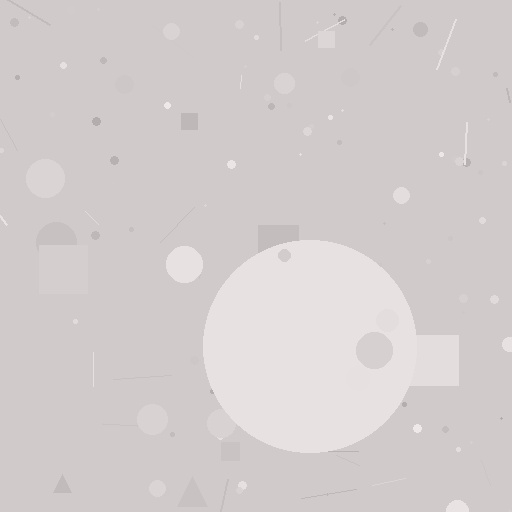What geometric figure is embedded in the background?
A circle is embedded in the background.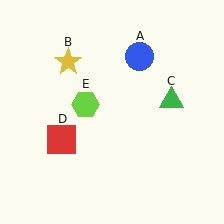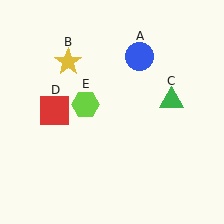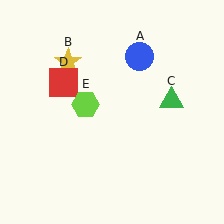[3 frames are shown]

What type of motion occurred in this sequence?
The red square (object D) rotated clockwise around the center of the scene.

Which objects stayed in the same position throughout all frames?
Blue circle (object A) and yellow star (object B) and green triangle (object C) and lime hexagon (object E) remained stationary.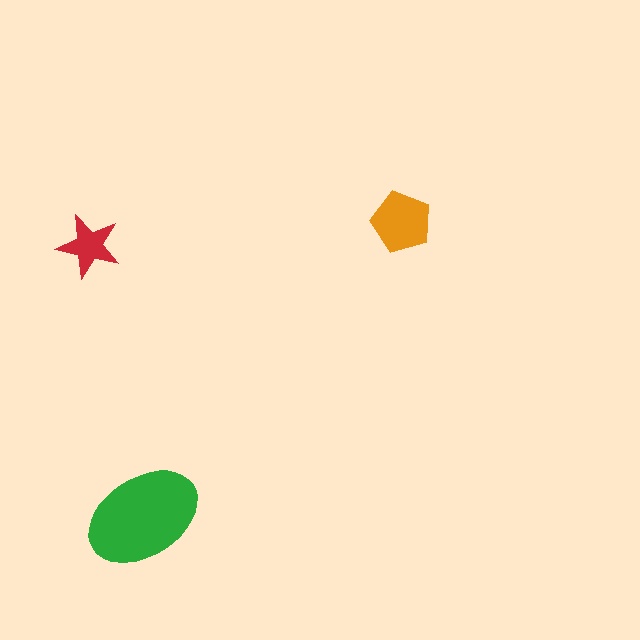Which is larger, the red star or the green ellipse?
The green ellipse.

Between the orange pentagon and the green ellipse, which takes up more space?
The green ellipse.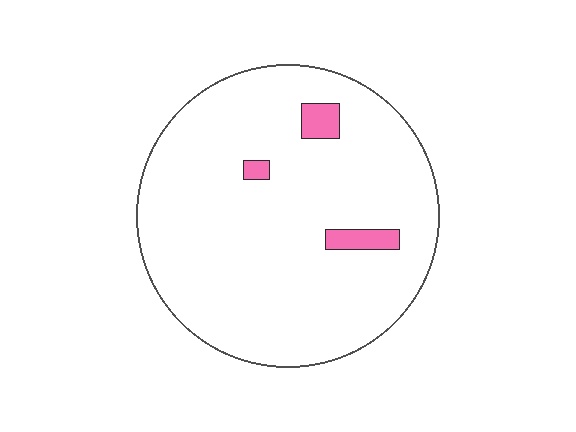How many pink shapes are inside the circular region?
3.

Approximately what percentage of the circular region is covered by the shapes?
Approximately 5%.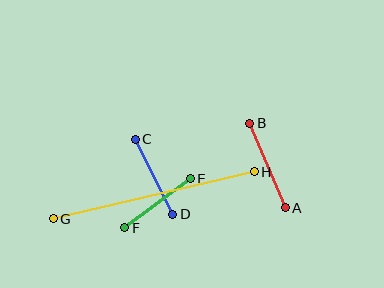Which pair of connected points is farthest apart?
Points G and H are farthest apart.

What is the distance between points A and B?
The distance is approximately 92 pixels.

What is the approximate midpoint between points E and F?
The midpoint is at approximately (158, 203) pixels.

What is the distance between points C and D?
The distance is approximately 84 pixels.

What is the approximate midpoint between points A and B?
The midpoint is at approximately (267, 166) pixels.